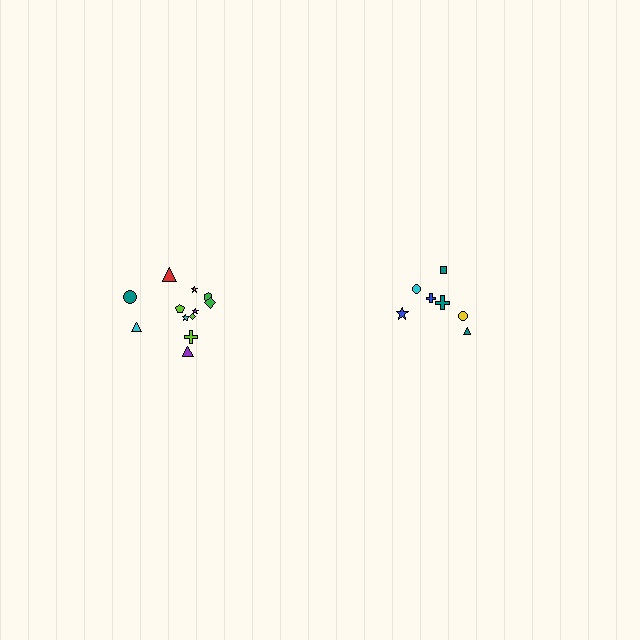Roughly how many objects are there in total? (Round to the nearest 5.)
Roughly 20 objects in total.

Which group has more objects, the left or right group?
The left group.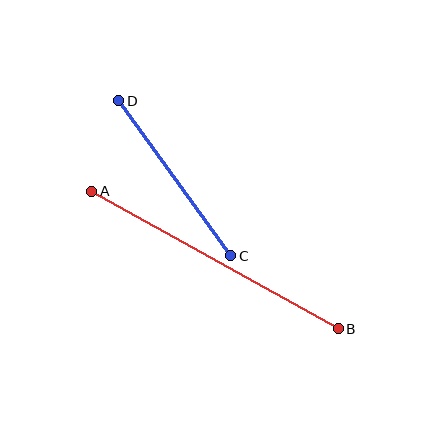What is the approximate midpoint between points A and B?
The midpoint is at approximately (215, 260) pixels.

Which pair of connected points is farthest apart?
Points A and B are farthest apart.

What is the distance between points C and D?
The distance is approximately 191 pixels.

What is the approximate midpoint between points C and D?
The midpoint is at approximately (175, 178) pixels.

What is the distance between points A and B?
The distance is approximately 282 pixels.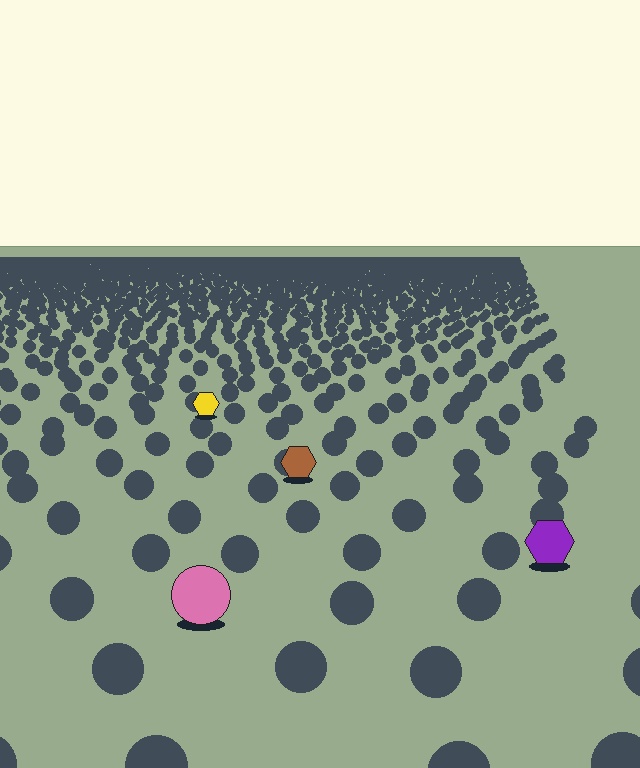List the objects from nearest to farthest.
From nearest to farthest: the pink circle, the purple hexagon, the brown hexagon, the yellow hexagon.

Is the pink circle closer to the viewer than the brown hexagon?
Yes. The pink circle is closer — you can tell from the texture gradient: the ground texture is coarser near it.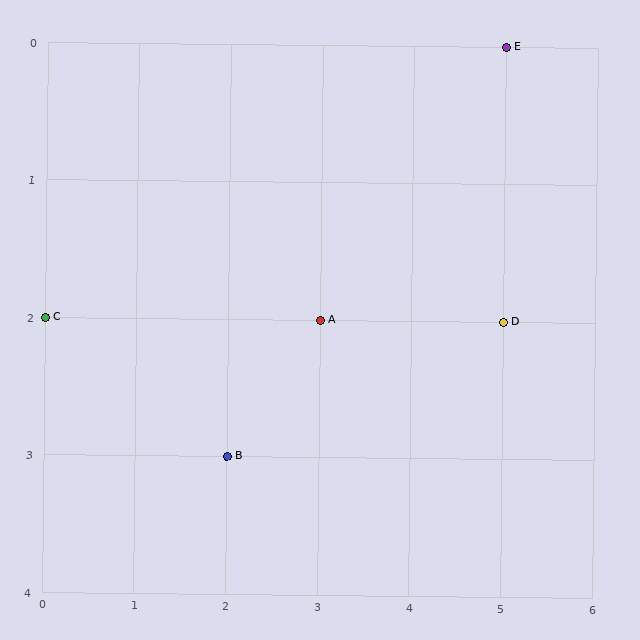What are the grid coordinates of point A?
Point A is at grid coordinates (3, 2).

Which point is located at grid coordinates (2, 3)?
Point B is at (2, 3).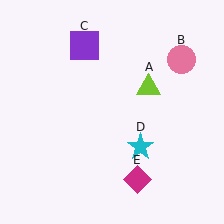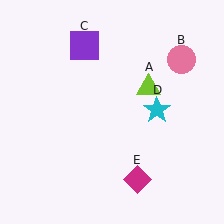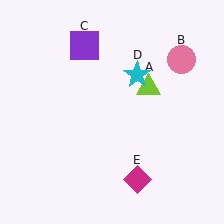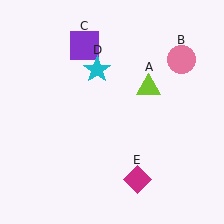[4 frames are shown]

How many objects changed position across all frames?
1 object changed position: cyan star (object D).